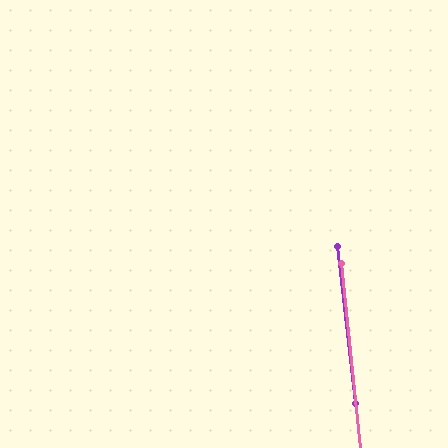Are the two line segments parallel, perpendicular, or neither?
Parallel — their directions differ by only 0.7°.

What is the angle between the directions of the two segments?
Approximately 1 degree.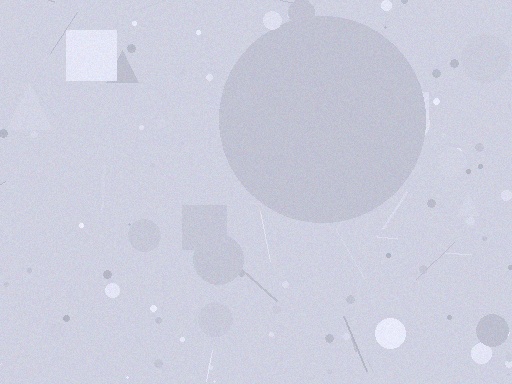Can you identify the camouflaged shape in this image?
The camouflaged shape is a circle.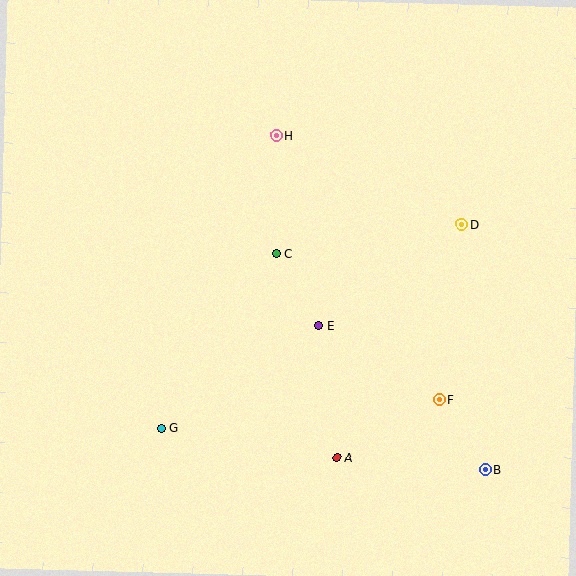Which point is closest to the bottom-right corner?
Point B is closest to the bottom-right corner.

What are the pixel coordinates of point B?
Point B is at (486, 470).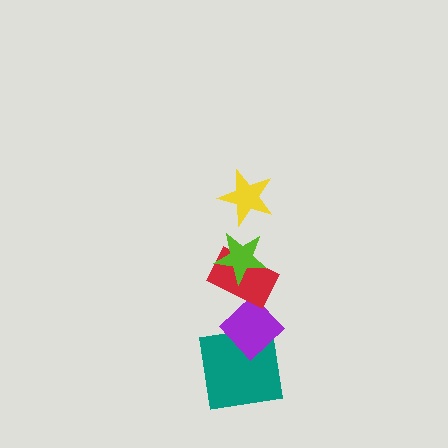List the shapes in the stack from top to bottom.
From top to bottom: the yellow star, the lime star, the red rectangle, the purple diamond, the teal square.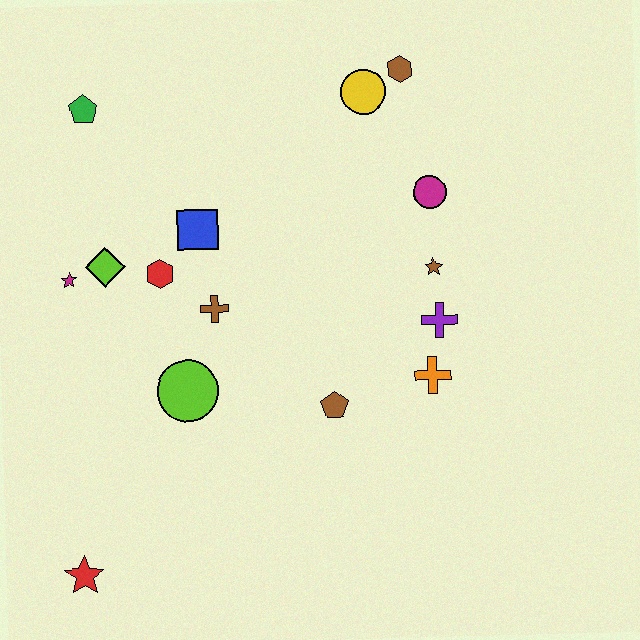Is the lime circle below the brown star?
Yes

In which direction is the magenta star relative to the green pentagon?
The magenta star is below the green pentagon.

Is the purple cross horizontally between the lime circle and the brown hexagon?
No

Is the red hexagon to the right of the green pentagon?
Yes